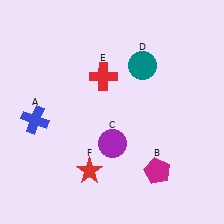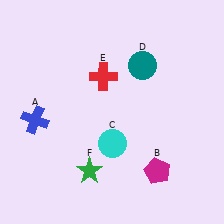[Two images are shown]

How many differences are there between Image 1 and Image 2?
There are 2 differences between the two images.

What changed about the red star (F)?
In Image 1, F is red. In Image 2, it changed to green.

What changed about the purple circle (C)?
In Image 1, C is purple. In Image 2, it changed to cyan.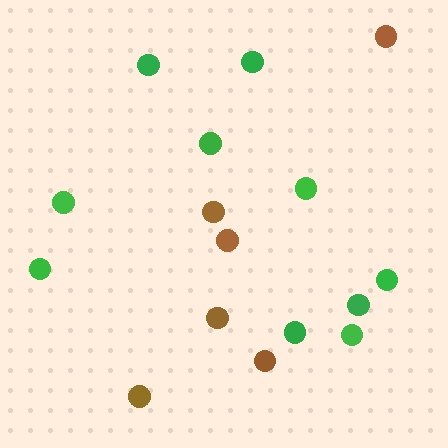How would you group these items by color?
There are 2 groups: one group of brown circles (6) and one group of green circles (10).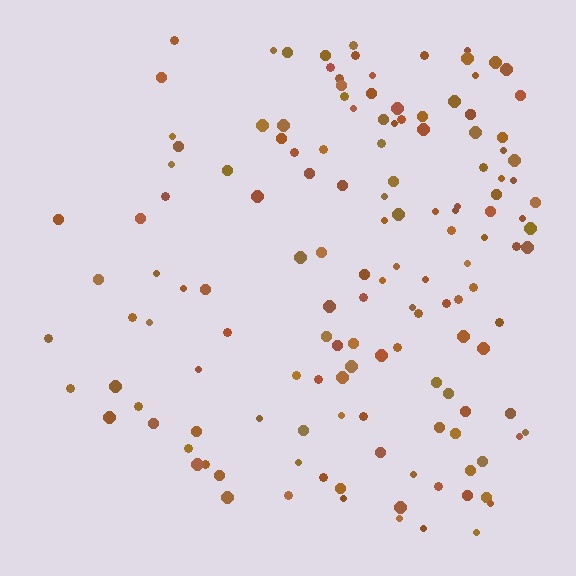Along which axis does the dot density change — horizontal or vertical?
Horizontal.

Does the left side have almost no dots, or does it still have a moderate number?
Still a moderate number, just noticeably fewer than the right.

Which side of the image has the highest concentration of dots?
The right.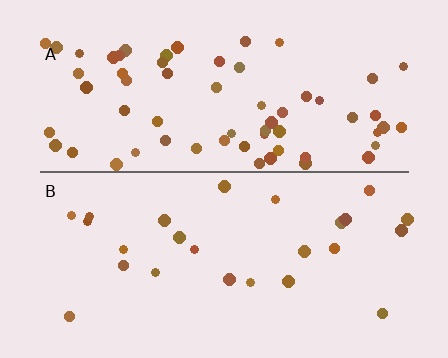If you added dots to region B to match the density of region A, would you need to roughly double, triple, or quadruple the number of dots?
Approximately triple.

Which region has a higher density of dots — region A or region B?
A (the top).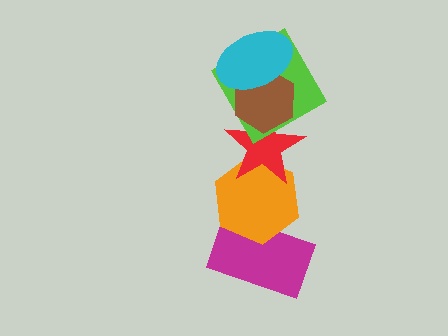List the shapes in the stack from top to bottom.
From top to bottom: the cyan ellipse, the brown hexagon, the lime square, the red star, the orange hexagon, the magenta rectangle.